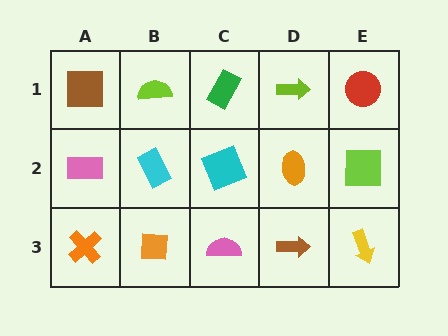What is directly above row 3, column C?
A cyan square.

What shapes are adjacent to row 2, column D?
A lime arrow (row 1, column D), a brown arrow (row 3, column D), a cyan square (row 2, column C), a lime square (row 2, column E).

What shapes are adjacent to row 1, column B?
A cyan rectangle (row 2, column B), a brown square (row 1, column A), a green rectangle (row 1, column C).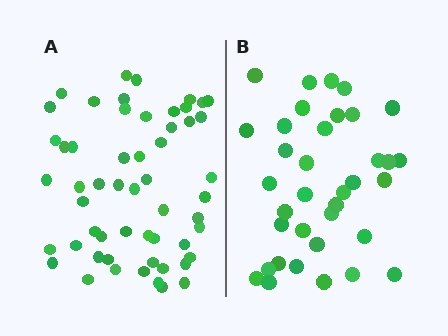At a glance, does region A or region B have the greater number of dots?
Region A (the left region) has more dots.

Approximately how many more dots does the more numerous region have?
Region A has approximately 20 more dots than region B.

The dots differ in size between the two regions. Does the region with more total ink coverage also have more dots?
No. Region B has more total ink coverage because its dots are larger, but region A actually contains more individual dots. Total area can be misleading — the number of items is what matters here.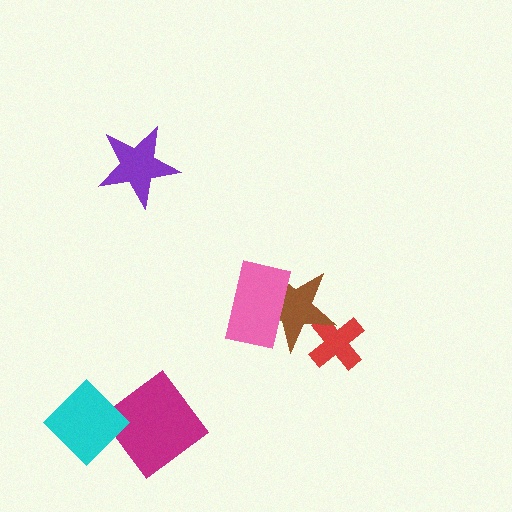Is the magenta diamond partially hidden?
Yes, it is partially covered by another shape.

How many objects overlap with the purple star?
0 objects overlap with the purple star.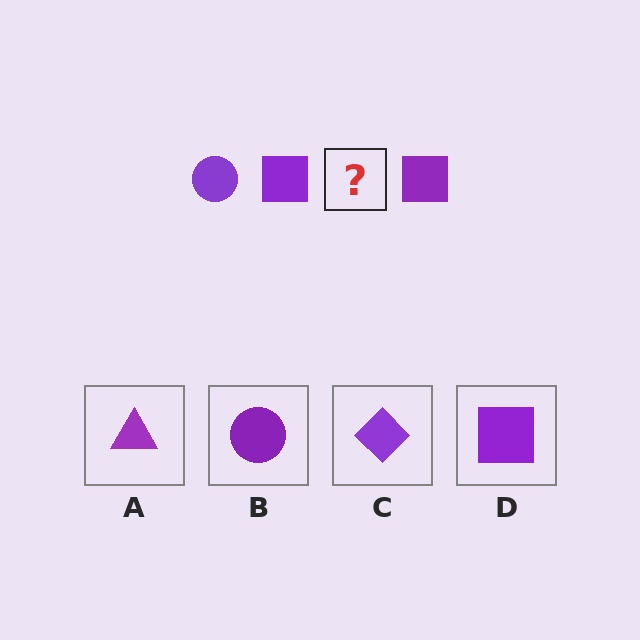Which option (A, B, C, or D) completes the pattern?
B.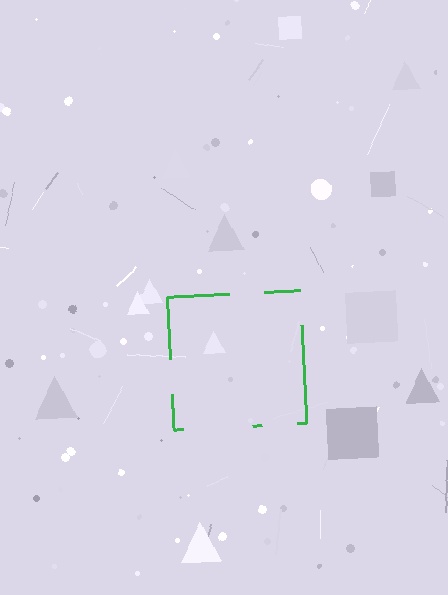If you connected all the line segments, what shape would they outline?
They would outline a square.